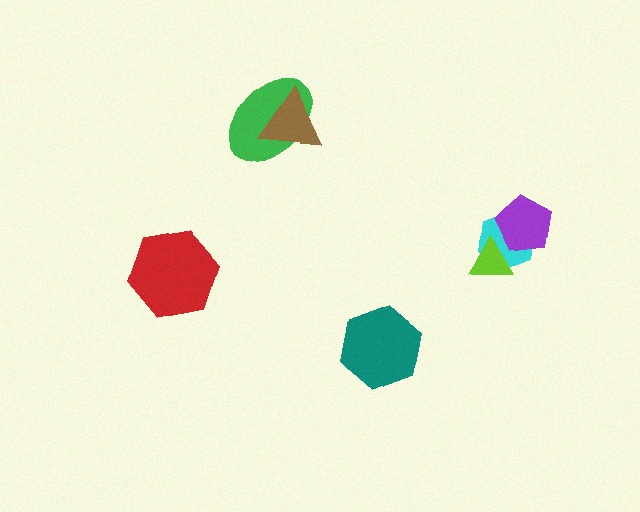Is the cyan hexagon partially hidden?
Yes, it is partially covered by another shape.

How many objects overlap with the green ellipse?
1 object overlaps with the green ellipse.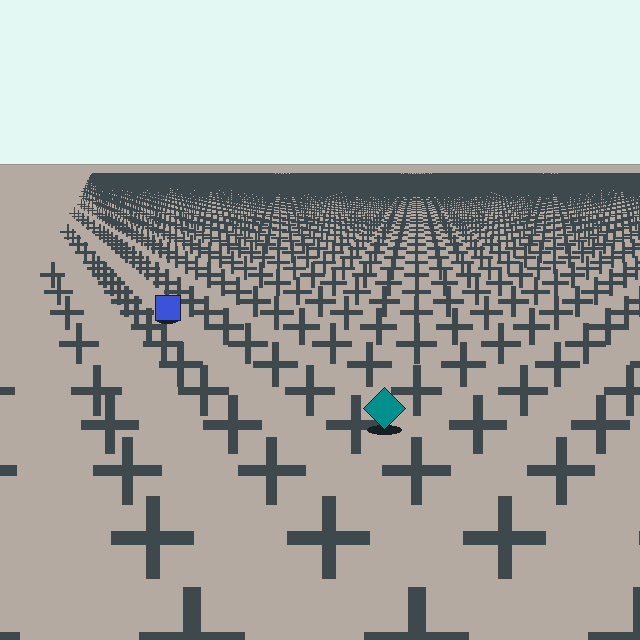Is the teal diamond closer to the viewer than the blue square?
Yes. The teal diamond is closer — you can tell from the texture gradient: the ground texture is coarser near it.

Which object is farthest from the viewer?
The blue square is farthest from the viewer. It appears smaller and the ground texture around it is denser.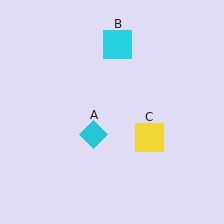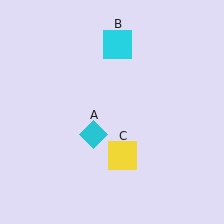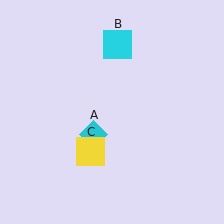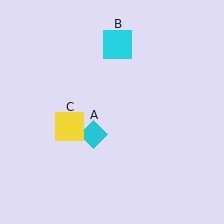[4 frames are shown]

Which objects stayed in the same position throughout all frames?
Cyan diamond (object A) and cyan square (object B) remained stationary.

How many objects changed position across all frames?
1 object changed position: yellow square (object C).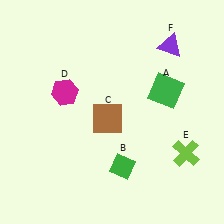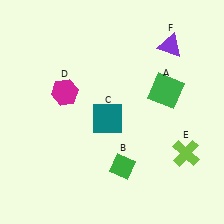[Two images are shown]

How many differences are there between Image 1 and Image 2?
There is 1 difference between the two images.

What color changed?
The square (C) changed from brown in Image 1 to teal in Image 2.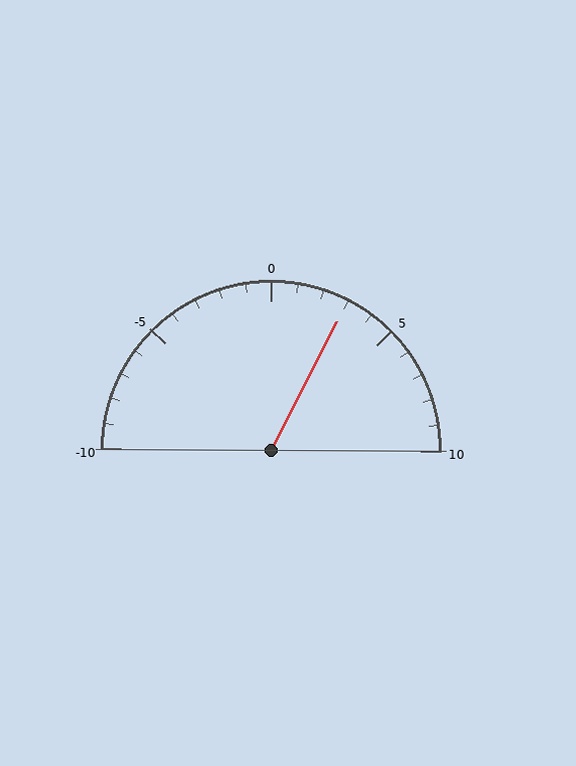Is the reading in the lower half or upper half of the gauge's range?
The reading is in the upper half of the range (-10 to 10).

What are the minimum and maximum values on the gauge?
The gauge ranges from -10 to 10.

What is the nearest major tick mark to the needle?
The nearest major tick mark is 5.